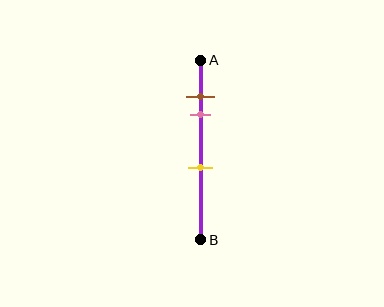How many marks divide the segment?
There are 3 marks dividing the segment.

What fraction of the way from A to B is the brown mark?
The brown mark is approximately 20% (0.2) of the way from A to B.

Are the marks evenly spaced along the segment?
No, the marks are not evenly spaced.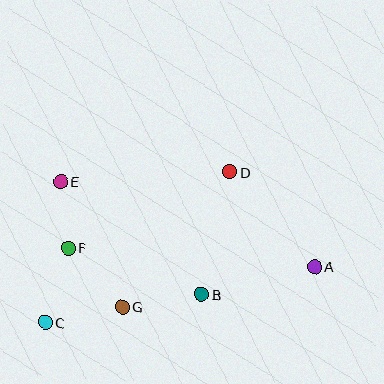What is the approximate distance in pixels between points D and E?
The distance between D and E is approximately 169 pixels.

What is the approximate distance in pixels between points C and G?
The distance between C and G is approximately 78 pixels.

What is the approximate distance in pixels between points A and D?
The distance between A and D is approximately 127 pixels.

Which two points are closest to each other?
Points E and F are closest to each other.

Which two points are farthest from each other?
Points A and C are farthest from each other.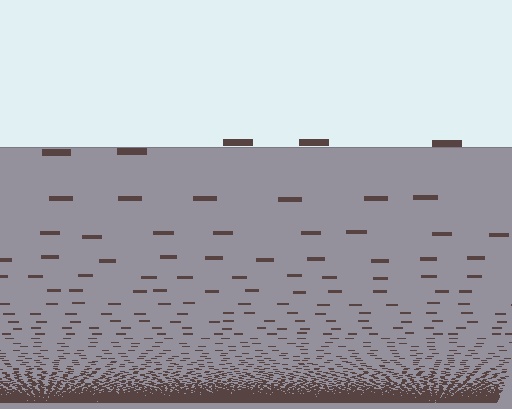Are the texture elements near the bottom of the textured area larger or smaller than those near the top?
Smaller. The gradient is inverted — elements near the bottom are smaller and denser.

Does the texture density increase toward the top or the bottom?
Density increases toward the bottom.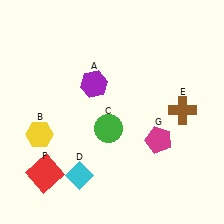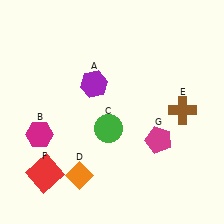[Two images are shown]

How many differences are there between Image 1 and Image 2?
There are 2 differences between the two images.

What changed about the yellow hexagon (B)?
In Image 1, B is yellow. In Image 2, it changed to magenta.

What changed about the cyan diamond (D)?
In Image 1, D is cyan. In Image 2, it changed to orange.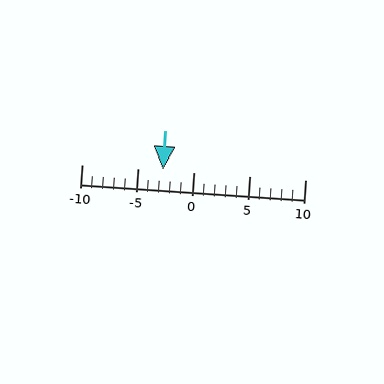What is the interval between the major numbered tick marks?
The major tick marks are spaced 5 units apart.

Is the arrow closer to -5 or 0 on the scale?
The arrow is closer to -5.